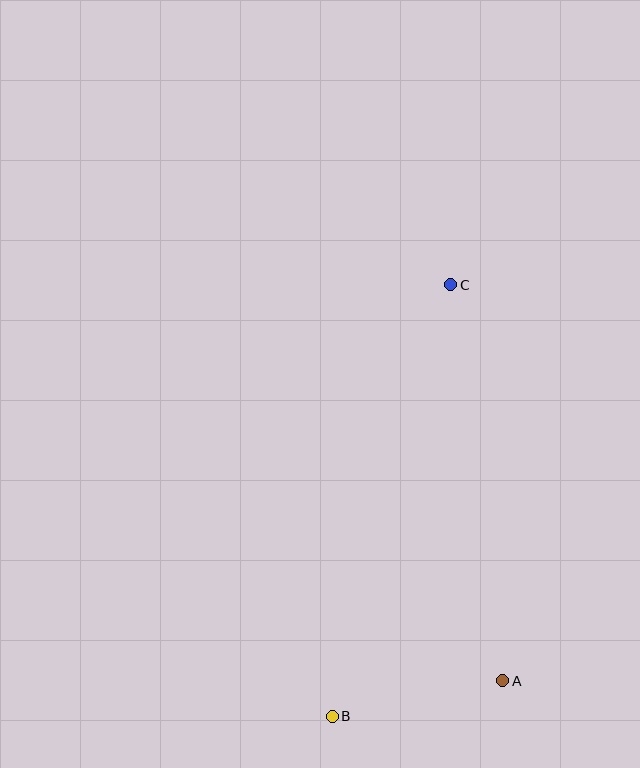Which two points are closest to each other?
Points A and B are closest to each other.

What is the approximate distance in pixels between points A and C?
The distance between A and C is approximately 399 pixels.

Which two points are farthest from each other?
Points B and C are farthest from each other.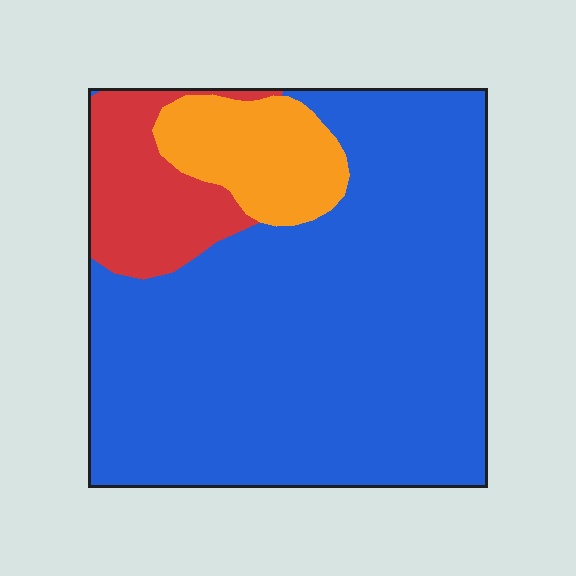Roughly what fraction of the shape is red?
Red covers 13% of the shape.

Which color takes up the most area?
Blue, at roughly 75%.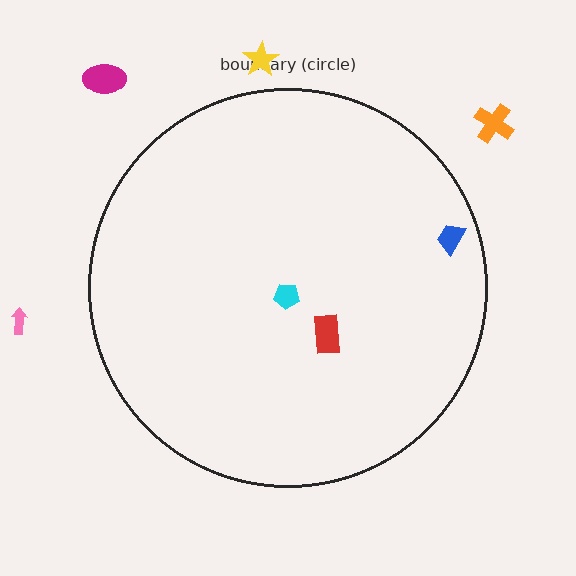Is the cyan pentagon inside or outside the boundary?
Inside.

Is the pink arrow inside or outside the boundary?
Outside.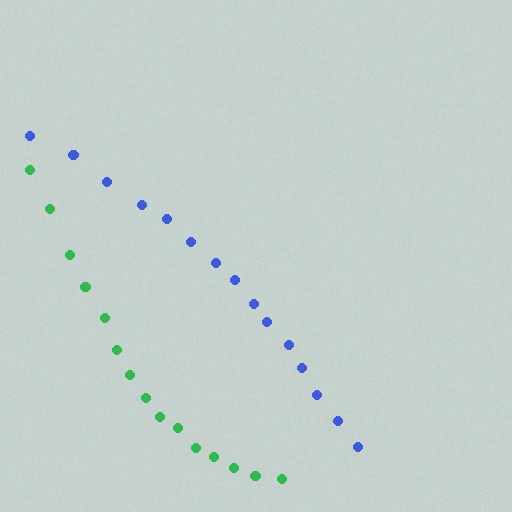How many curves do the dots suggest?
There are 2 distinct paths.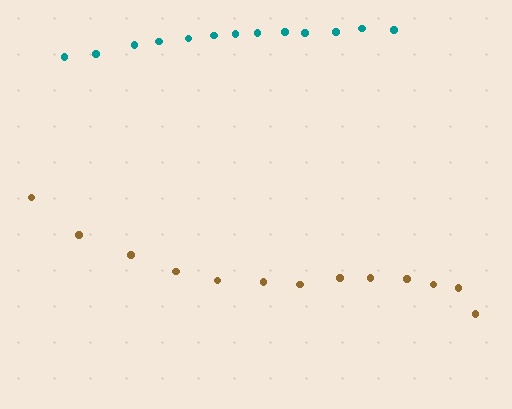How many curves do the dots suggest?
There are 2 distinct paths.